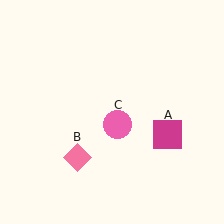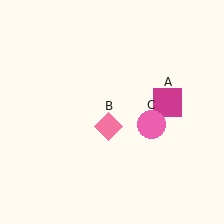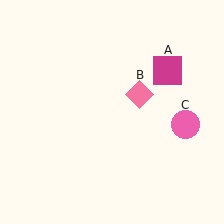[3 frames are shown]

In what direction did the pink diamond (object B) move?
The pink diamond (object B) moved up and to the right.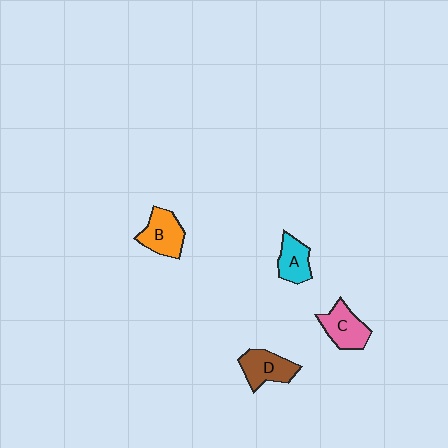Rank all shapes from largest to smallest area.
From largest to smallest: C (pink), B (orange), D (brown), A (cyan).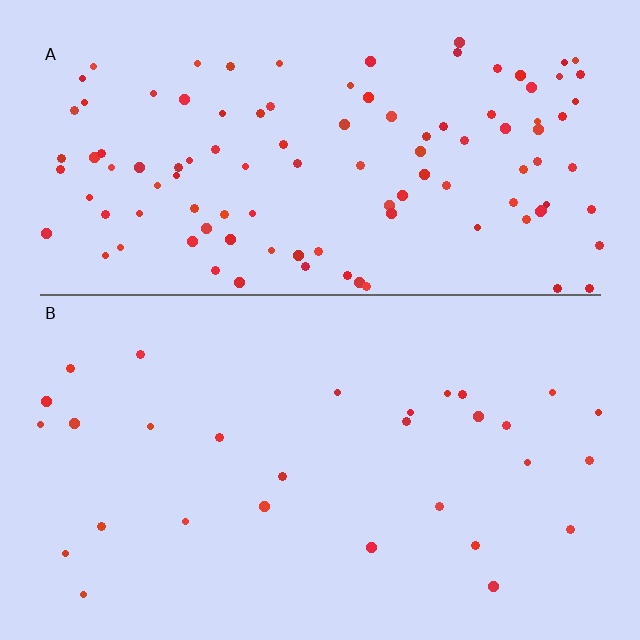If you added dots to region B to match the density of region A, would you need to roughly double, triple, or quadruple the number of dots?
Approximately quadruple.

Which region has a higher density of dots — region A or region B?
A (the top).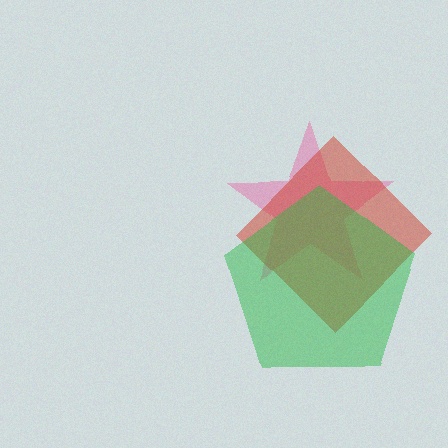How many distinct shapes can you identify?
There are 3 distinct shapes: a pink star, a red diamond, a green pentagon.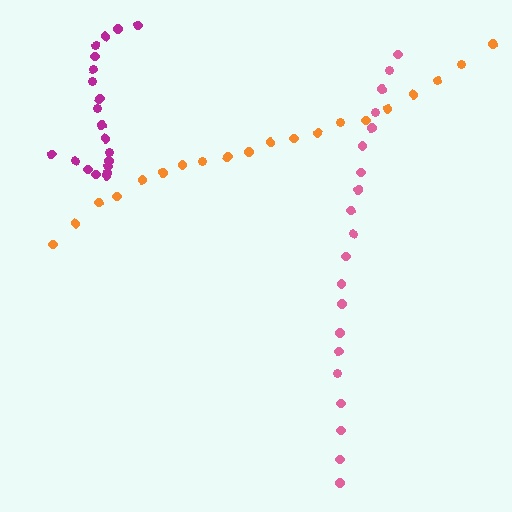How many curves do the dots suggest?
There are 3 distinct paths.